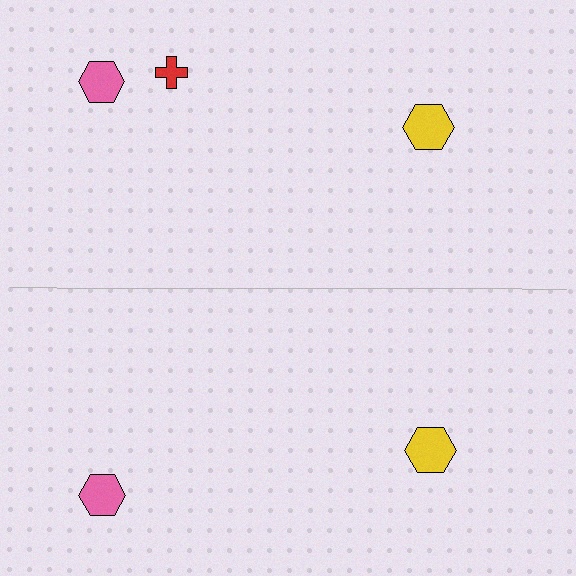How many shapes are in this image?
There are 5 shapes in this image.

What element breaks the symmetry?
A red cross is missing from the bottom side.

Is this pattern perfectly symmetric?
No, the pattern is not perfectly symmetric. A red cross is missing from the bottom side.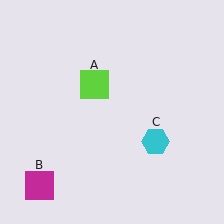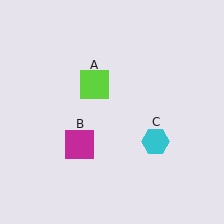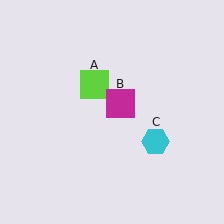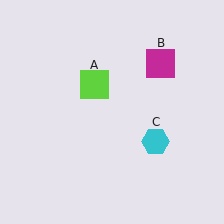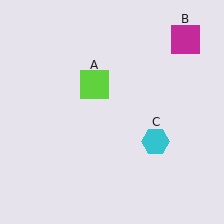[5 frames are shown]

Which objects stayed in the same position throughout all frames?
Lime square (object A) and cyan hexagon (object C) remained stationary.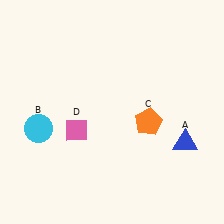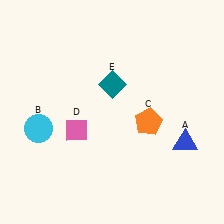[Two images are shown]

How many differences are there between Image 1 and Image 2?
There is 1 difference between the two images.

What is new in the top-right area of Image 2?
A teal diamond (E) was added in the top-right area of Image 2.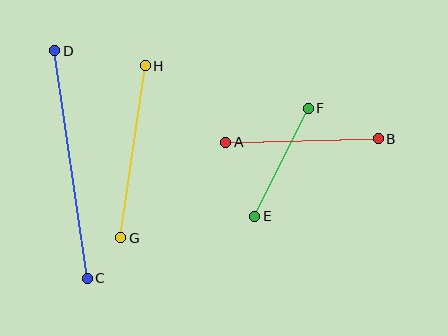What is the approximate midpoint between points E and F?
The midpoint is at approximately (282, 162) pixels.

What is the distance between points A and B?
The distance is approximately 153 pixels.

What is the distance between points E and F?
The distance is approximately 121 pixels.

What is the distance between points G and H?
The distance is approximately 174 pixels.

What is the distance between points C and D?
The distance is approximately 230 pixels.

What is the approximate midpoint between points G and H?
The midpoint is at approximately (133, 152) pixels.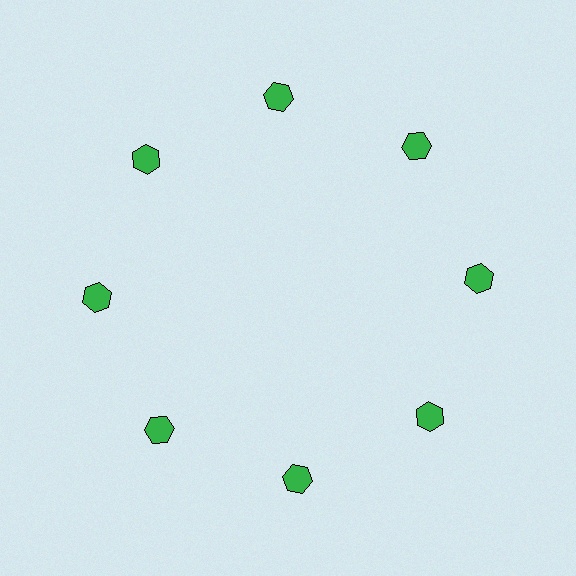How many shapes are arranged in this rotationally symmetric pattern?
There are 8 shapes, arranged in 8 groups of 1.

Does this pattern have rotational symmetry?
Yes, this pattern has 8-fold rotational symmetry. It looks the same after rotating 45 degrees around the center.